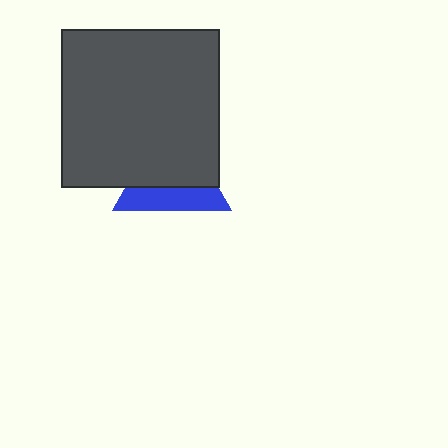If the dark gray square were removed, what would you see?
You would see the complete blue triangle.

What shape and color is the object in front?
The object in front is a dark gray square.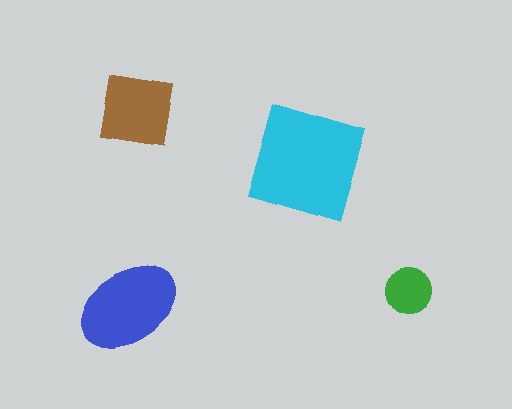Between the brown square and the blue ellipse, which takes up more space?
The blue ellipse.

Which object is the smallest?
The green circle.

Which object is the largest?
The cyan square.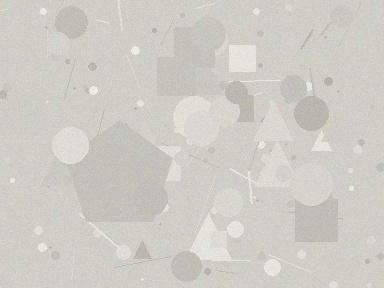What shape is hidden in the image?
A pentagon is hidden in the image.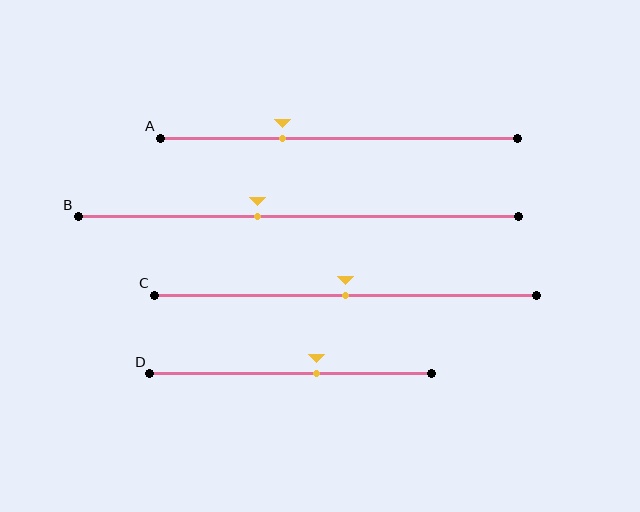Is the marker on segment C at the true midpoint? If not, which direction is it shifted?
Yes, the marker on segment C is at the true midpoint.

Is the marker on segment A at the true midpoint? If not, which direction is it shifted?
No, the marker on segment A is shifted to the left by about 16% of the segment length.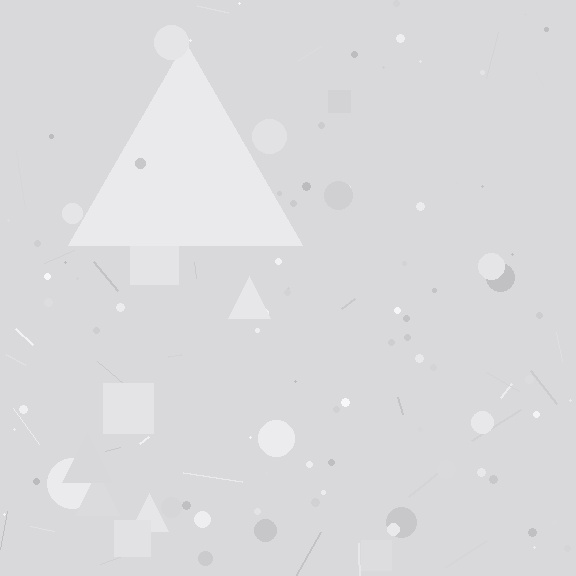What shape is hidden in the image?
A triangle is hidden in the image.